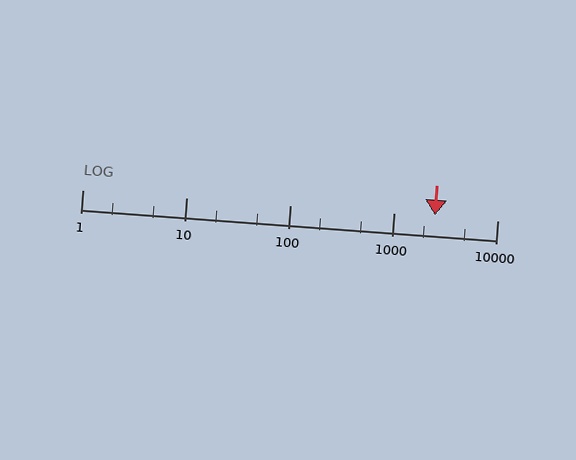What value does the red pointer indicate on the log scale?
The pointer indicates approximately 2500.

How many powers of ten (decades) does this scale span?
The scale spans 4 decades, from 1 to 10000.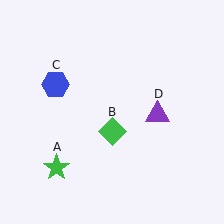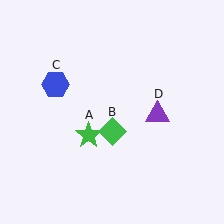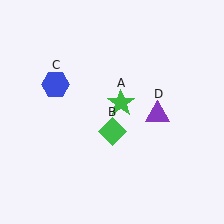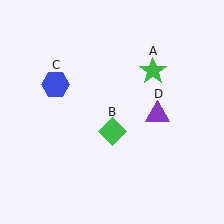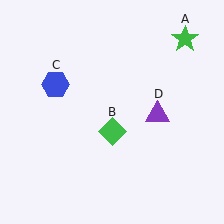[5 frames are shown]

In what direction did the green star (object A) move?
The green star (object A) moved up and to the right.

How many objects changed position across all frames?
1 object changed position: green star (object A).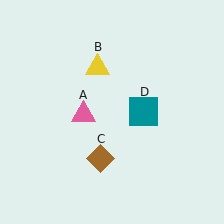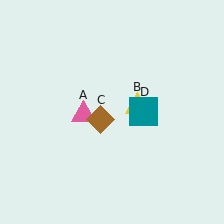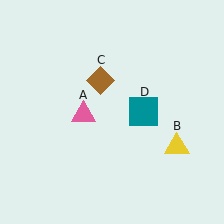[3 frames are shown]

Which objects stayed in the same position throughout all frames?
Pink triangle (object A) and teal square (object D) remained stationary.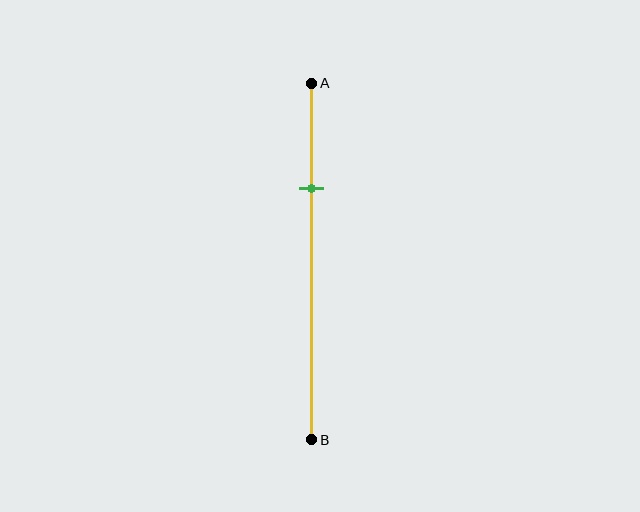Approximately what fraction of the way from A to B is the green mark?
The green mark is approximately 30% of the way from A to B.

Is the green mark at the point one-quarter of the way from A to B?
No, the mark is at about 30% from A, not at the 25% one-quarter point.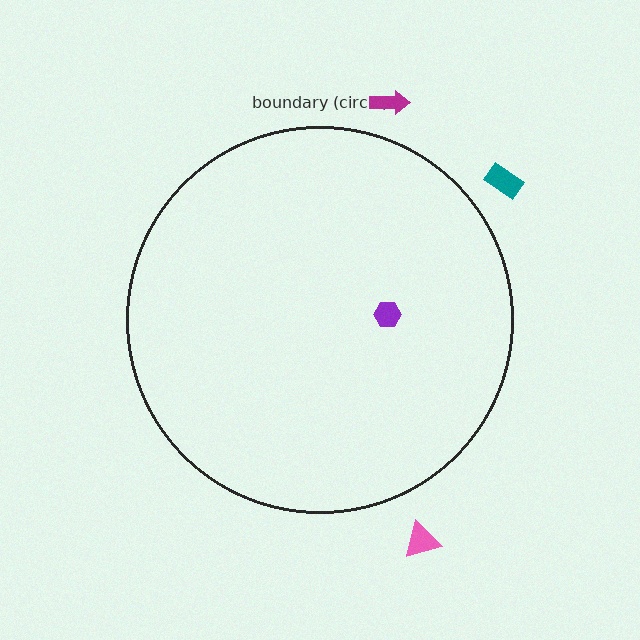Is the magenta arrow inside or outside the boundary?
Outside.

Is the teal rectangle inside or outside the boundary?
Outside.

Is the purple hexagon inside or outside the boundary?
Inside.